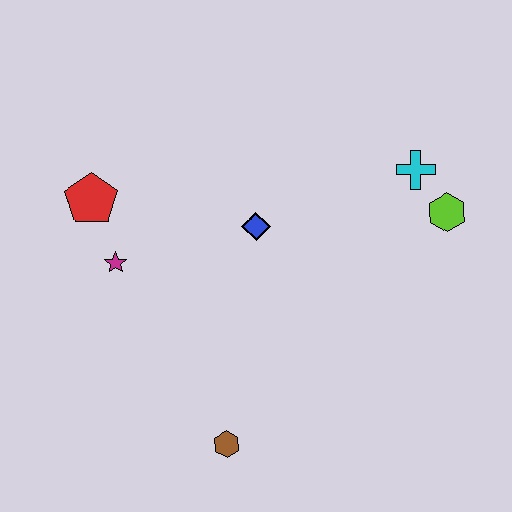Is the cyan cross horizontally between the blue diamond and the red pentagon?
No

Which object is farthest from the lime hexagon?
The red pentagon is farthest from the lime hexagon.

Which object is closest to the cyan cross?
The lime hexagon is closest to the cyan cross.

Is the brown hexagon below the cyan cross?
Yes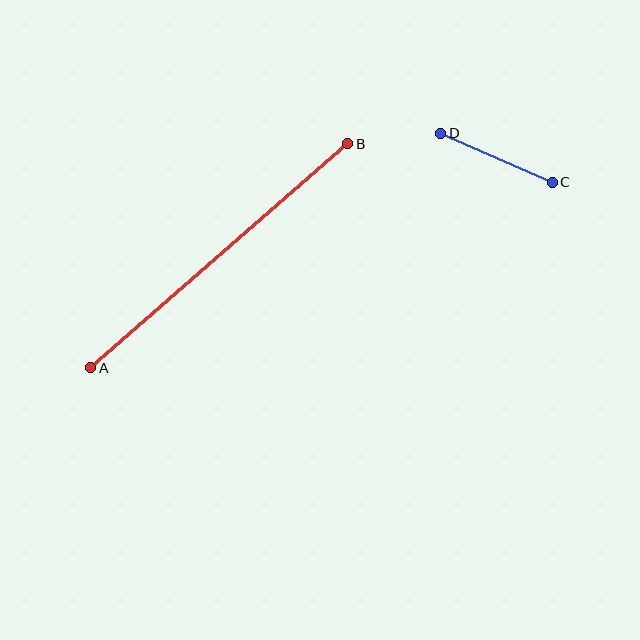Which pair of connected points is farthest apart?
Points A and B are farthest apart.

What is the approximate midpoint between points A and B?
The midpoint is at approximately (219, 256) pixels.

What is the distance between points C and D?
The distance is approximately 122 pixels.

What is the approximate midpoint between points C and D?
The midpoint is at approximately (497, 158) pixels.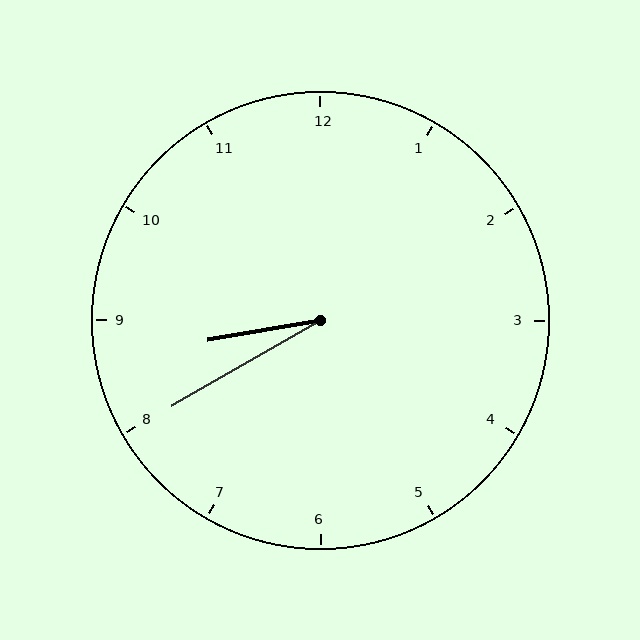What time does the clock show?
8:40.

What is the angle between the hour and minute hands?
Approximately 20 degrees.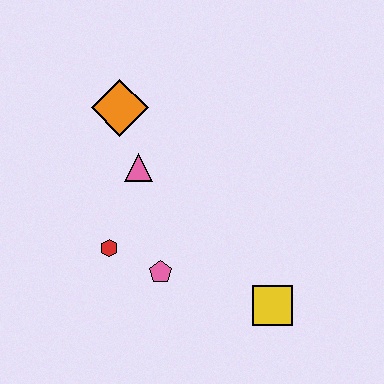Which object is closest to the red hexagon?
The pink pentagon is closest to the red hexagon.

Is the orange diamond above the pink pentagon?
Yes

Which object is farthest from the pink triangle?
The yellow square is farthest from the pink triangle.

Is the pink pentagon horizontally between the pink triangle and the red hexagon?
No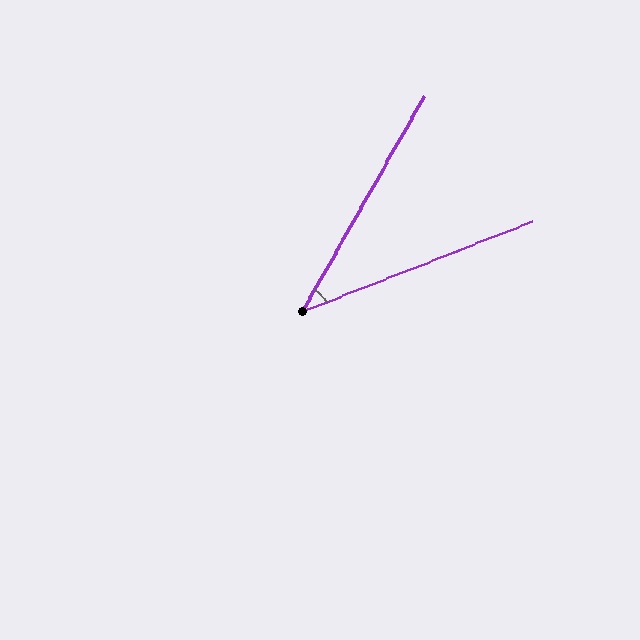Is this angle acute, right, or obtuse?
It is acute.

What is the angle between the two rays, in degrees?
Approximately 39 degrees.